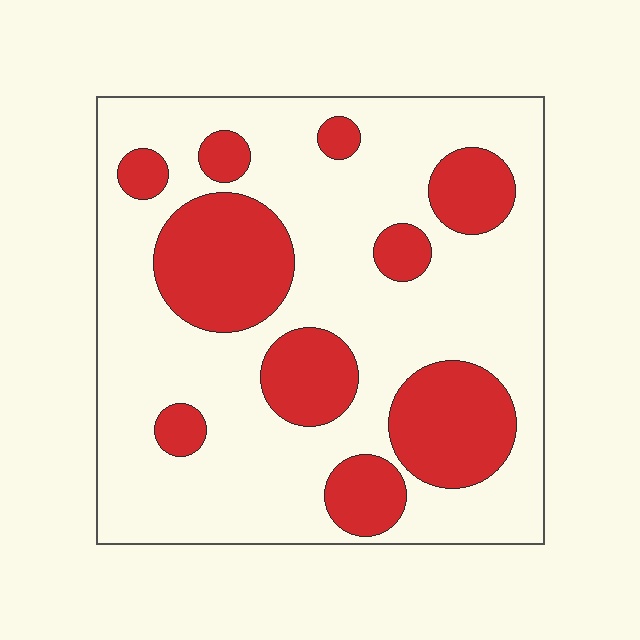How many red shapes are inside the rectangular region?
10.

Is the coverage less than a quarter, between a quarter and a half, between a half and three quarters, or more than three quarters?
Between a quarter and a half.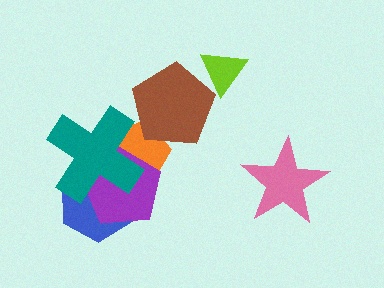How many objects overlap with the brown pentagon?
2 objects overlap with the brown pentagon.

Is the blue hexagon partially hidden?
Yes, it is partially covered by another shape.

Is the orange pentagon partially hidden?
Yes, it is partially covered by another shape.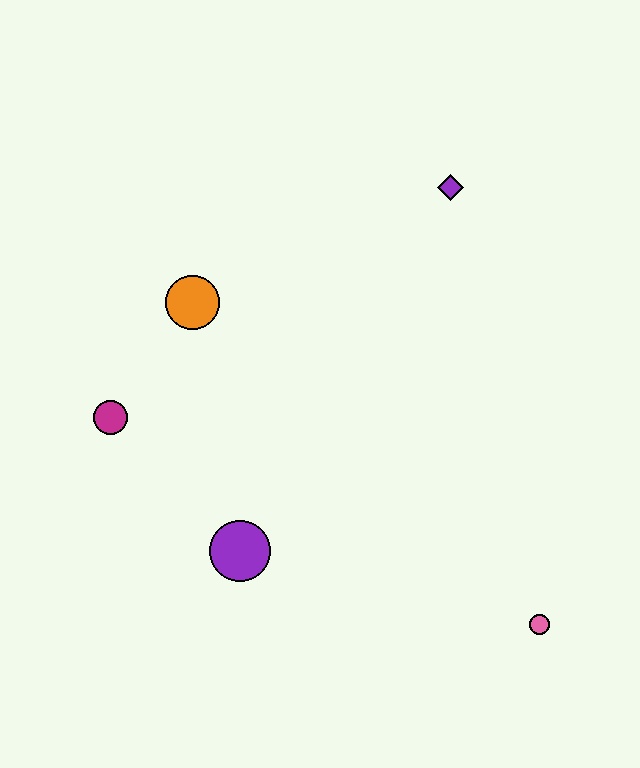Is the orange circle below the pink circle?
No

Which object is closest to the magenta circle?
The orange circle is closest to the magenta circle.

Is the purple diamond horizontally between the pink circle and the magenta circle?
Yes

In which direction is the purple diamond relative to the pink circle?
The purple diamond is above the pink circle.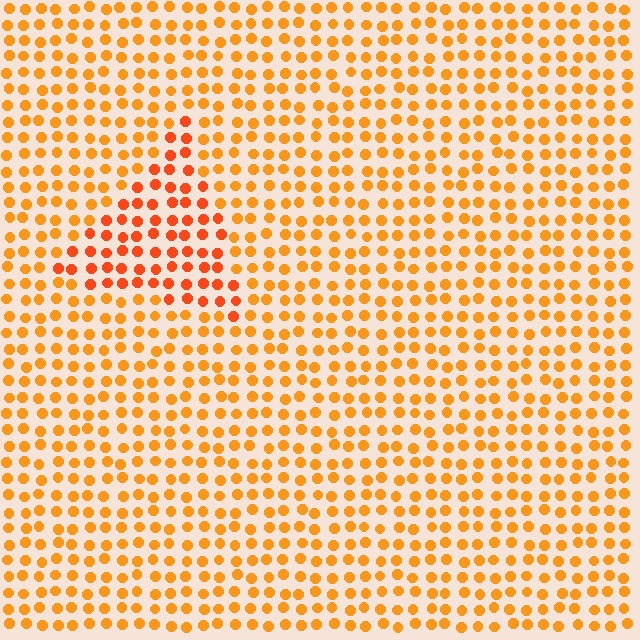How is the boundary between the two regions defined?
The boundary is defined purely by a slight shift in hue (about 22 degrees). Spacing, size, and orientation are identical on both sides.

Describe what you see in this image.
The image is filled with small orange elements in a uniform arrangement. A triangle-shaped region is visible where the elements are tinted to a slightly different hue, forming a subtle color boundary.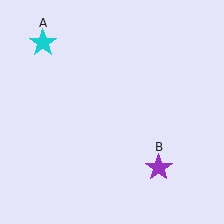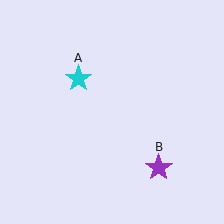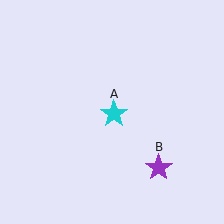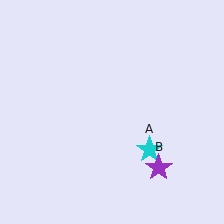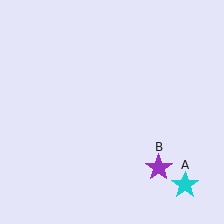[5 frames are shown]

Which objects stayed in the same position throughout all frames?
Purple star (object B) remained stationary.